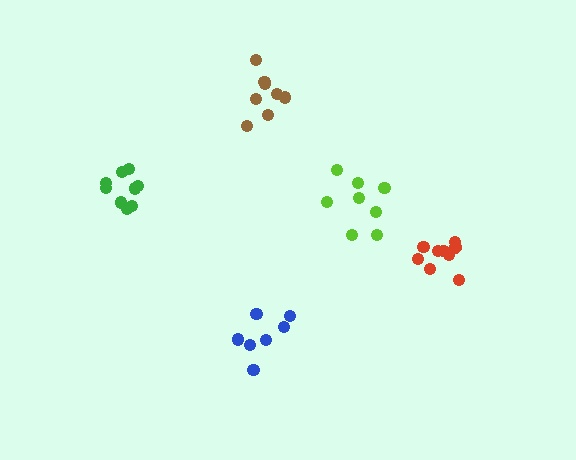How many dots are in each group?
Group 1: 7 dots, Group 2: 9 dots, Group 3: 8 dots, Group 4: 8 dots, Group 5: 9 dots (41 total).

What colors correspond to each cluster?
The clusters are colored: blue, green, lime, brown, red.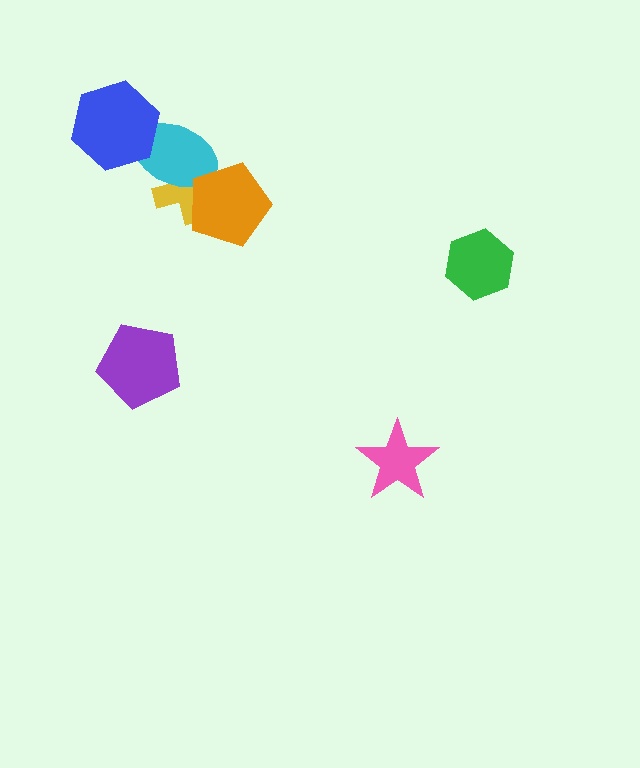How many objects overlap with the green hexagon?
0 objects overlap with the green hexagon.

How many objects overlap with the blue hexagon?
1 object overlaps with the blue hexagon.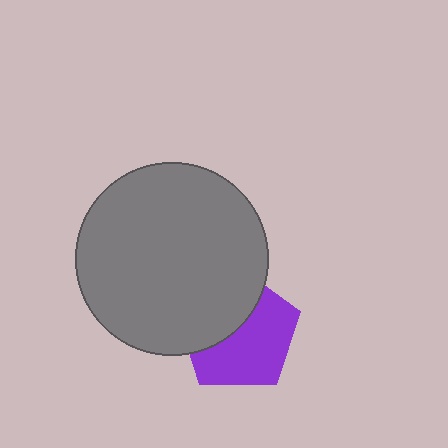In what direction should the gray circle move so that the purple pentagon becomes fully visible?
The gray circle should move toward the upper-left. That is the shortest direction to clear the overlap and leave the purple pentagon fully visible.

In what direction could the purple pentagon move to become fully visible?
The purple pentagon could move toward the lower-right. That would shift it out from behind the gray circle entirely.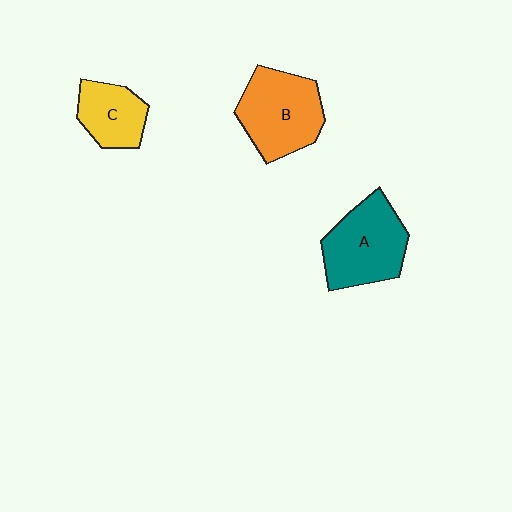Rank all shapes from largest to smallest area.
From largest to smallest: B (orange), A (teal), C (yellow).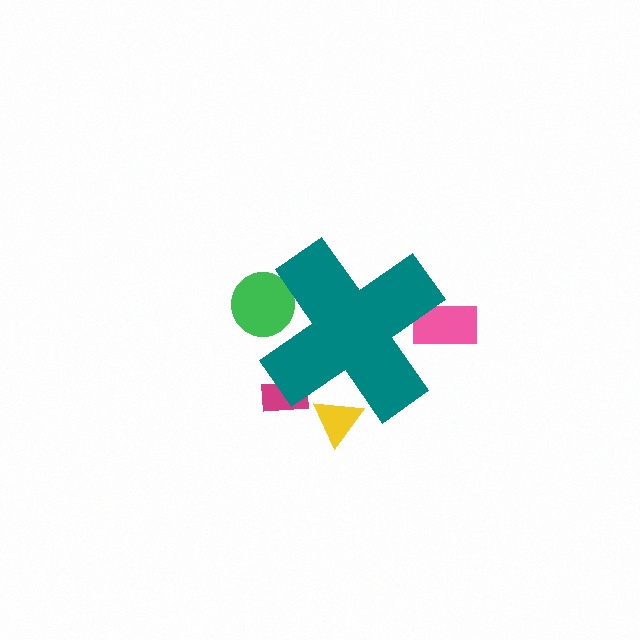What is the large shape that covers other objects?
A teal cross.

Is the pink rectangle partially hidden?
Yes, the pink rectangle is partially hidden behind the teal cross.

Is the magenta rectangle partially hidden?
Yes, the magenta rectangle is partially hidden behind the teal cross.